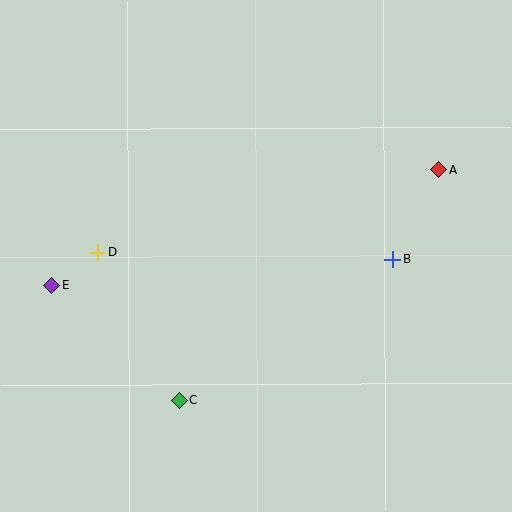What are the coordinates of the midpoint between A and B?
The midpoint between A and B is at (415, 215).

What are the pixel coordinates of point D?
Point D is at (98, 252).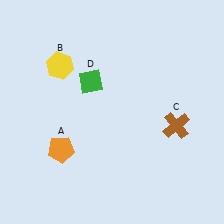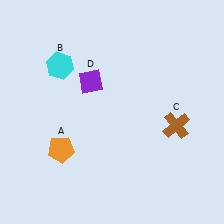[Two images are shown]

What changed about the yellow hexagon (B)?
In Image 1, B is yellow. In Image 2, it changed to cyan.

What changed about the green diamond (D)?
In Image 1, D is green. In Image 2, it changed to purple.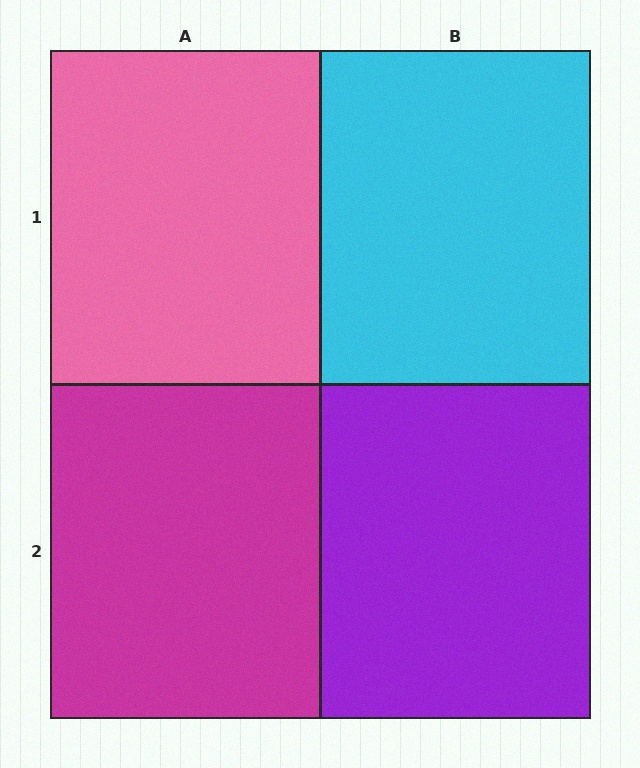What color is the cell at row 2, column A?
Magenta.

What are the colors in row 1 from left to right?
Pink, cyan.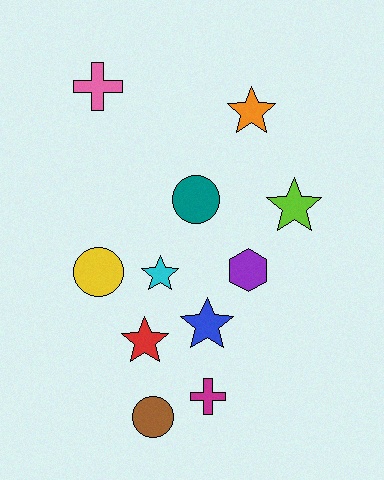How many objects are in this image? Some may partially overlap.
There are 11 objects.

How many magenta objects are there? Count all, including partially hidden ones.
There is 1 magenta object.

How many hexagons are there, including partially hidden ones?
There is 1 hexagon.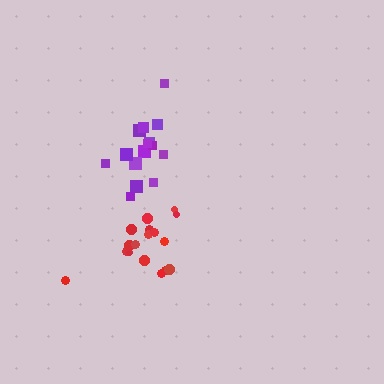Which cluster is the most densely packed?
Purple.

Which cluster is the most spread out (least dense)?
Red.